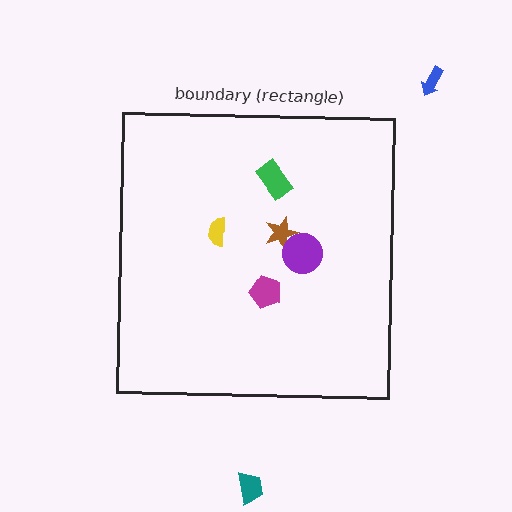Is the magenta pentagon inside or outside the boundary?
Inside.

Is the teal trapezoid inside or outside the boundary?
Outside.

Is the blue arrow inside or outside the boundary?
Outside.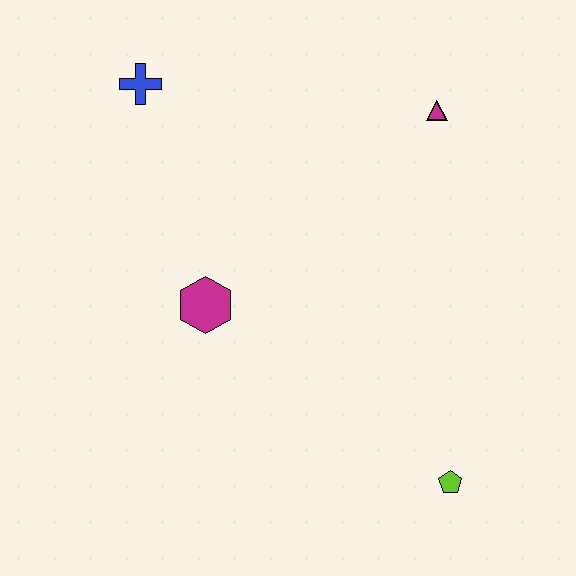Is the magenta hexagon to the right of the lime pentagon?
No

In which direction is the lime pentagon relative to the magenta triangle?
The lime pentagon is below the magenta triangle.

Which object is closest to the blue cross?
The magenta hexagon is closest to the blue cross.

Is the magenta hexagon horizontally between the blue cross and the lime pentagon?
Yes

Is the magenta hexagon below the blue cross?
Yes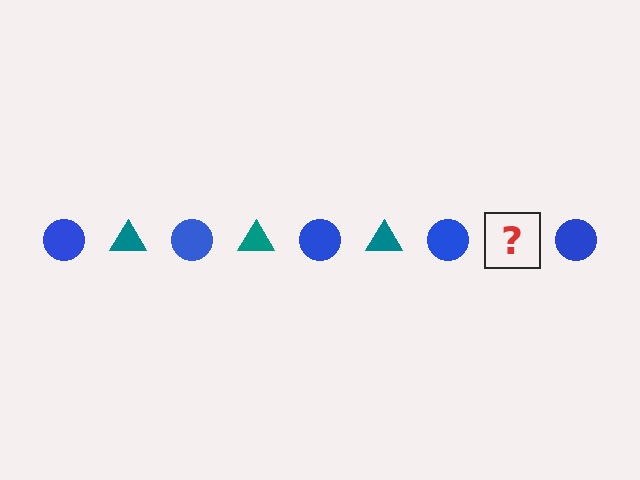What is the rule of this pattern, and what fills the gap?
The rule is that the pattern alternates between blue circle and teal triangle. The gap should be filled with a teal triangle.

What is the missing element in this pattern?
The missing element is a teal triangle.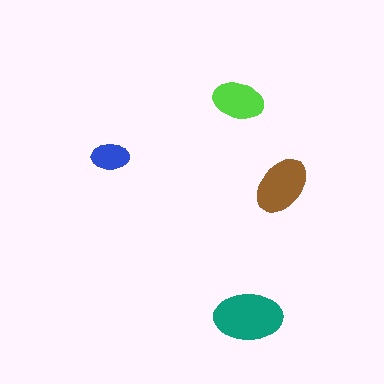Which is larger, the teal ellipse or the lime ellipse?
The teal one.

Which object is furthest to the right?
The brown ellipse is rightmost.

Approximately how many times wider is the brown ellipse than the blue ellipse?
About 1.5 times wider.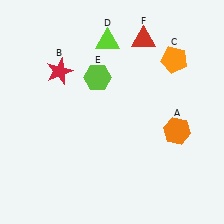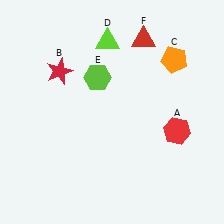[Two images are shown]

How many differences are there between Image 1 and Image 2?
There is 1 difference between the two images.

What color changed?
The hexagon (A) changed from orange in Image 1 to red in Image 2.